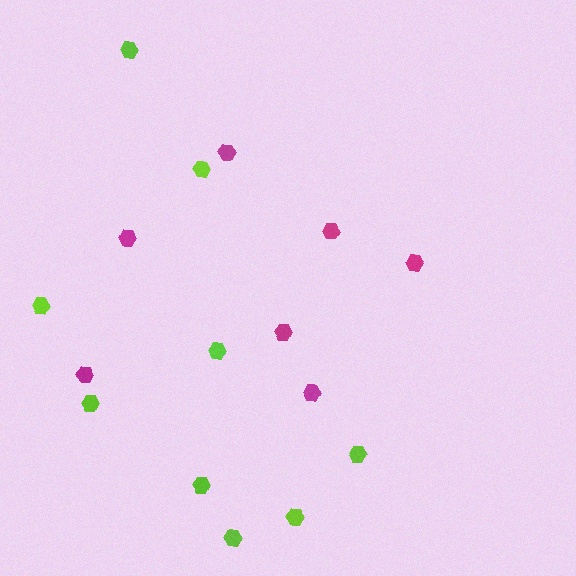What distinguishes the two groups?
There are 2 groups: one group of magenta hexagons (7) and one group of lime hexagons (9).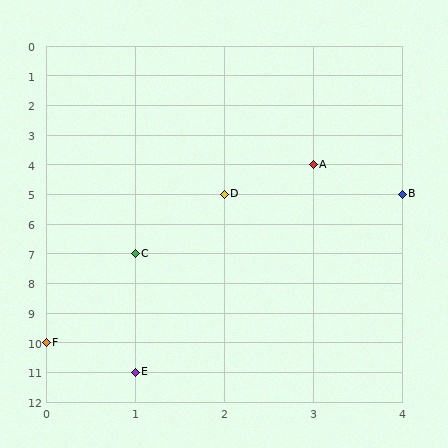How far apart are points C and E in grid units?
Points C and E are 4 rows apart.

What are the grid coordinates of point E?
Point E is at grid coordinates (1, 11).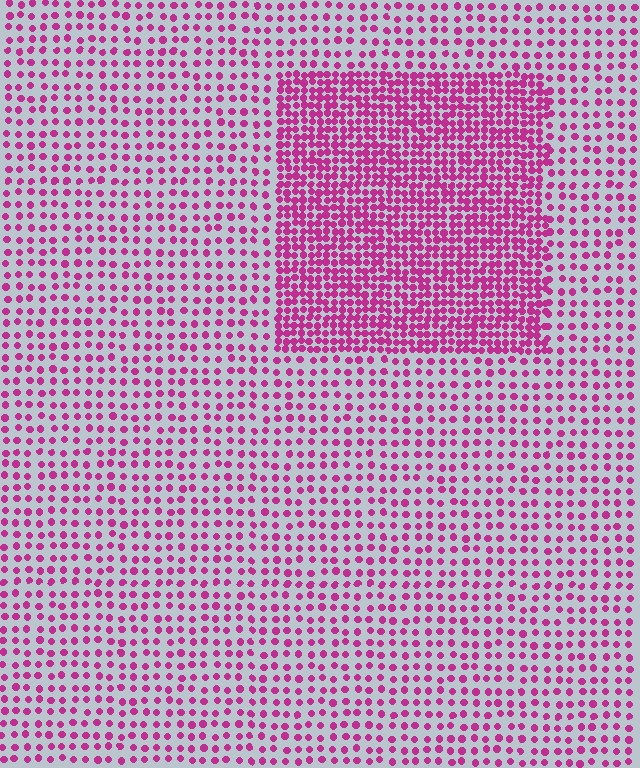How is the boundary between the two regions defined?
The boundary is defined by a change in element density (approximately 2.3x ratio). All elements are the same color, size, and shape.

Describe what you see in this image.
The image contains small magenta elements arranged at two different densities. A rectangle-shaped region is visible where the elements are more densely packed than the surrounding area.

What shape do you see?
I see a rectangle.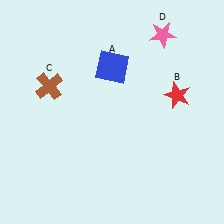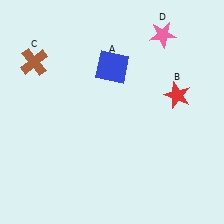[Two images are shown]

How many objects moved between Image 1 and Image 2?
1 object moved between the two images.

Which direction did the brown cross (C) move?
The brown cross (C) moved up.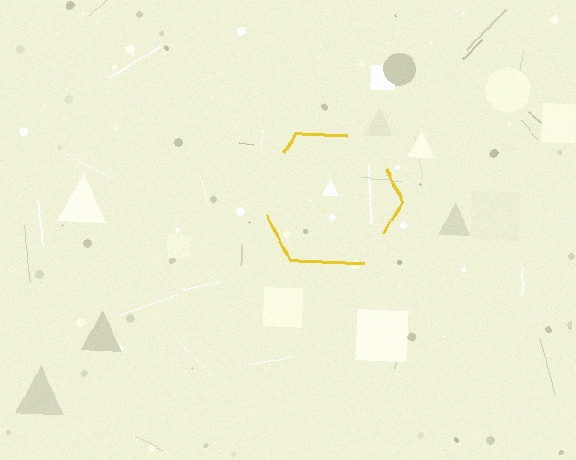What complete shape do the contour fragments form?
The contour fragments form a hexagon.